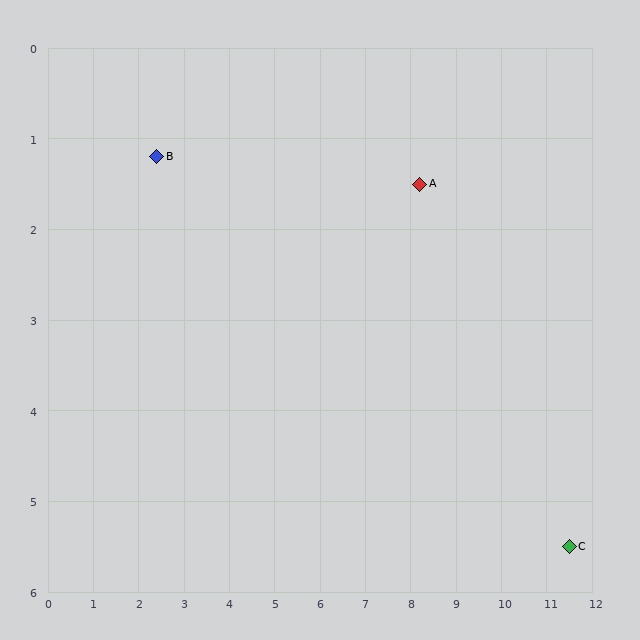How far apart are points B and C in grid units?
Points B and C are about 10.1 grid units apart.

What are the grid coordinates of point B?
Point B is at approximately (2.4, 1.2).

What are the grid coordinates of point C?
Point C is at approximately (11.5, 5.5).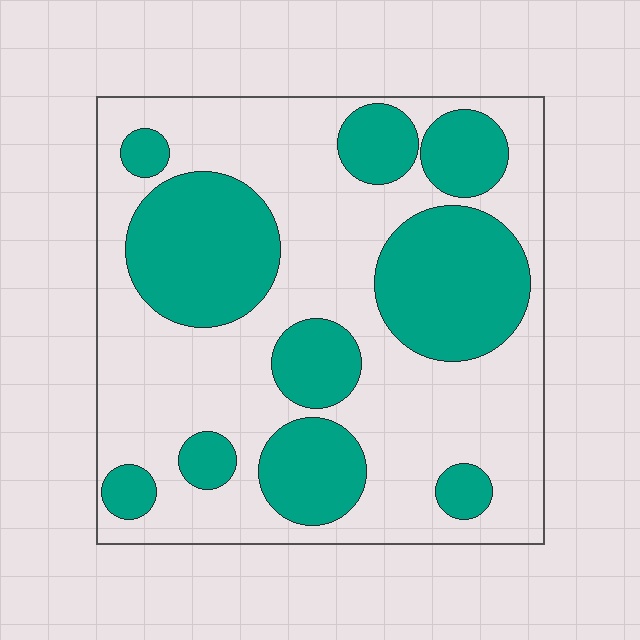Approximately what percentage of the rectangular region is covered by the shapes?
Approximately 35%.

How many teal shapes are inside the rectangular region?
10.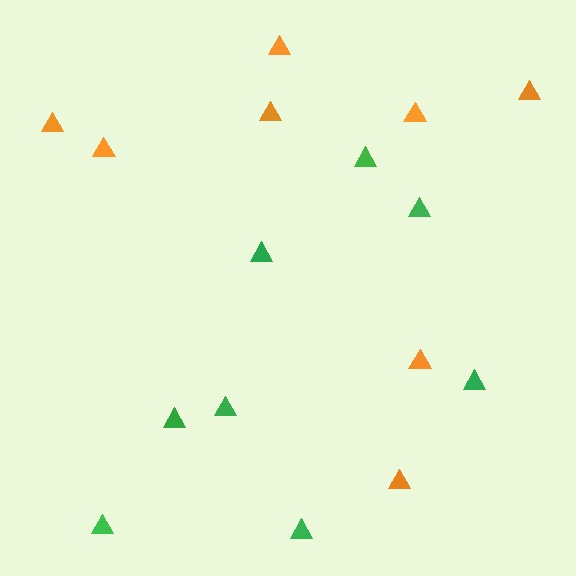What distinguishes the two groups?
There are 2 groups: one group of green triangles (8) and one group of orange triangles (8).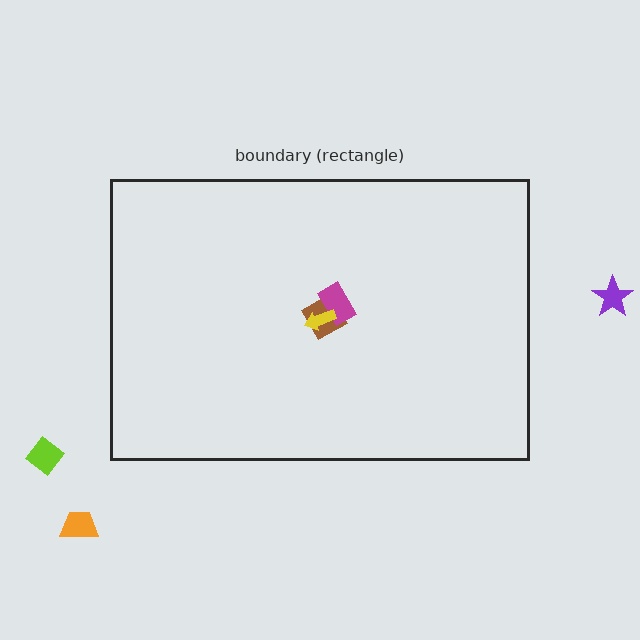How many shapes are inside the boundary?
3 inside, 3 outside.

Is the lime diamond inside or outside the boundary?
Outside.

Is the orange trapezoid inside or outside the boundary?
Outside.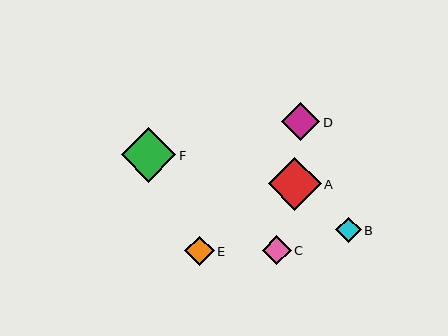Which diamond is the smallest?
Diamond B is the smallest with a size of approximately 26 pixels.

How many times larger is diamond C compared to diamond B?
Diamond C is approximately 1.1 times the size of diamond B.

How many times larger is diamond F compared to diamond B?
Diamond F is approximately 2.1 times the size of diamond B.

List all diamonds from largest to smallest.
From largest to smallest: F, A, D, E, C, B.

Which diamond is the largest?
Diamond F is the largest with a size of approximately 55 pixels.